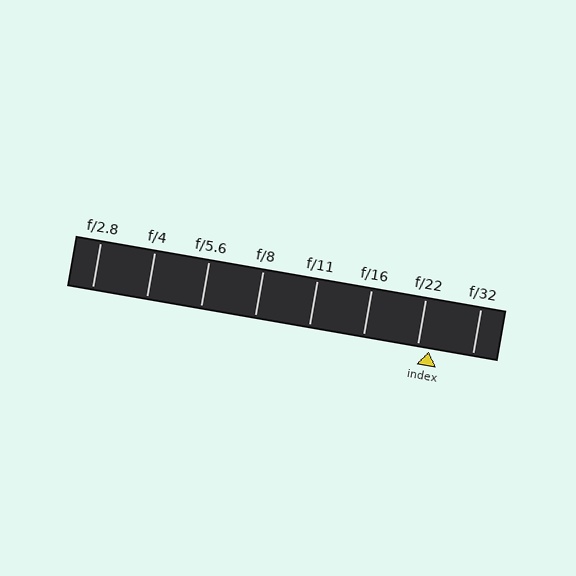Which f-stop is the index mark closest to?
The index mark is closest to f/22.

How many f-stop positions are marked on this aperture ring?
There are 8 f-stop positions marked.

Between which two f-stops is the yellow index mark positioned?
The index mark is between f/22 and f/32.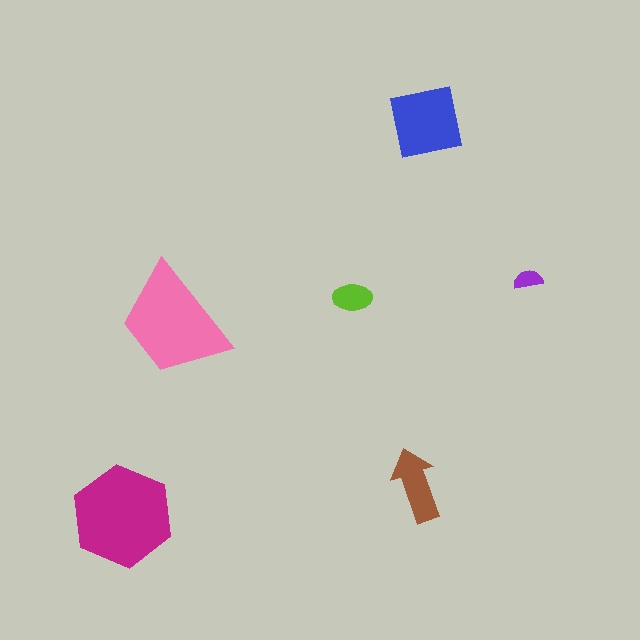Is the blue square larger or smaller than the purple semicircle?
Larger.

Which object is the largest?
The magenta hexagon.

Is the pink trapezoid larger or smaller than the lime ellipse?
Larger.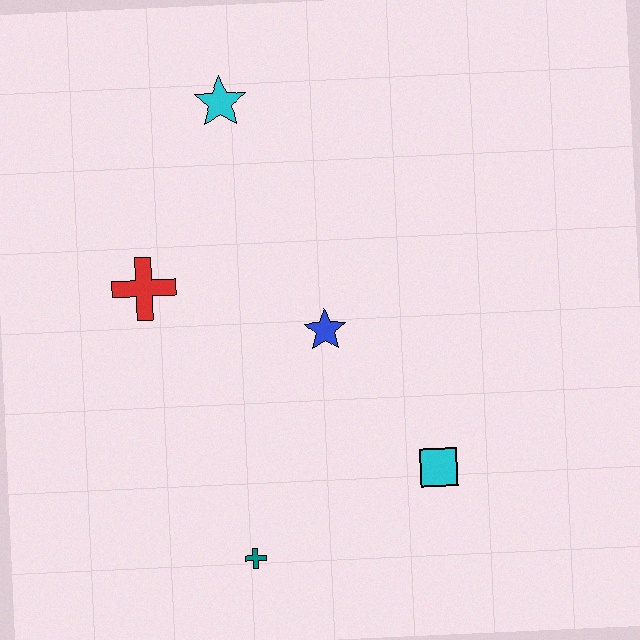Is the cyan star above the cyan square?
Yes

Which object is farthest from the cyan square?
The cyan star is farthest from the cyan square.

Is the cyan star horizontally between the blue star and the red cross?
Yes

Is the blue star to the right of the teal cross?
Yes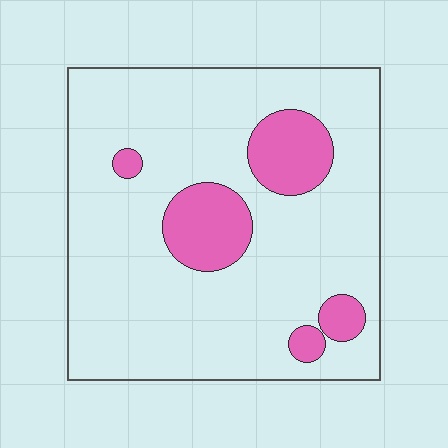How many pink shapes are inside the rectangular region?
5.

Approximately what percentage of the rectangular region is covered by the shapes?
Approximately 15%.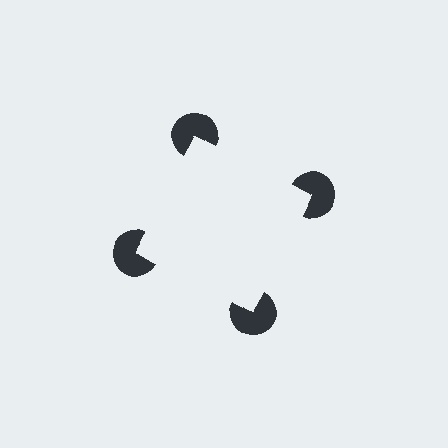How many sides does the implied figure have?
4 sides.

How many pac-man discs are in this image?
There are 4 — one at each vertex of the illusory square.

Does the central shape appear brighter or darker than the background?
It typically appears slightly brighter than the background, even though no actual brightness change is drawn.